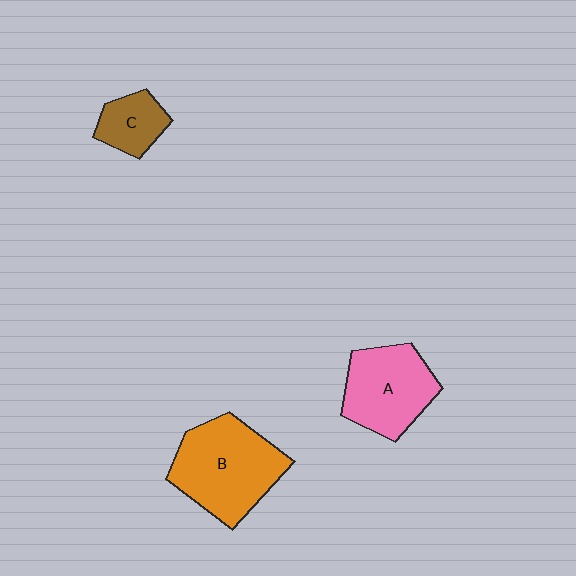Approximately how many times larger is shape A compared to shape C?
Approximately 2.0 times.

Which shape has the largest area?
Shape B (orange).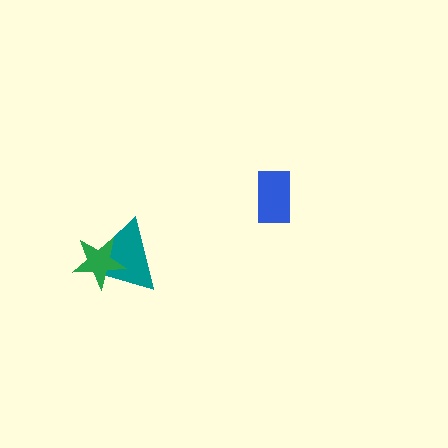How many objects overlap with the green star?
1 object overlaps with the green star.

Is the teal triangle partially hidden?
Yes, it is partially covered by another shape.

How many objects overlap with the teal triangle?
1 object overlaps with the teal triangle.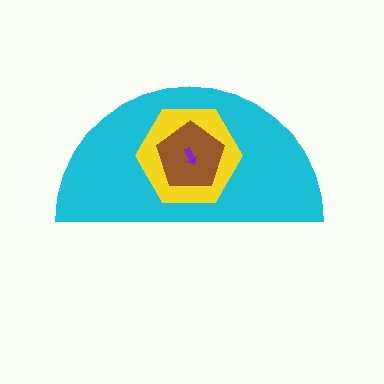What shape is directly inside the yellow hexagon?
The brown pentagon.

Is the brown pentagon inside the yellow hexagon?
Yes.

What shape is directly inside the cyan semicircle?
The yellow hexagon.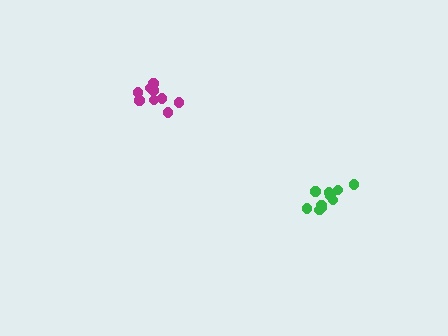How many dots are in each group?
Group 1: 9 dots, Group 2: 10 dots (19 total).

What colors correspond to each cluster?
The clusters are colored: magenta, green.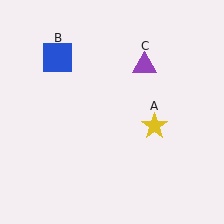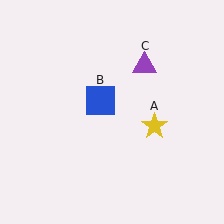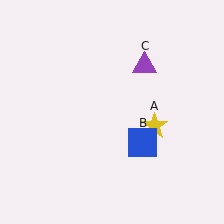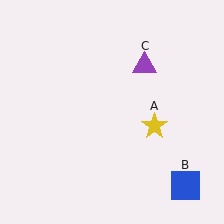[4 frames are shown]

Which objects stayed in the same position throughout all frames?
Yellow star (object A) and purple triangle (object C) remained stationary.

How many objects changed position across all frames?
1 object changed position: blue square (object B).